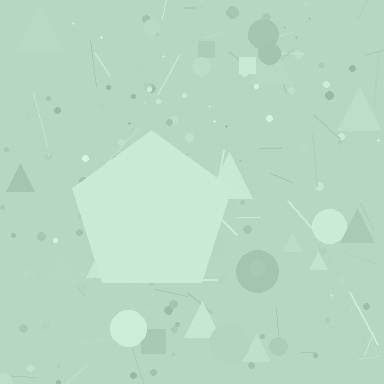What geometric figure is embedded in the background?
A pentagon is embedded in the background.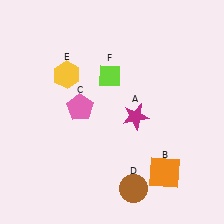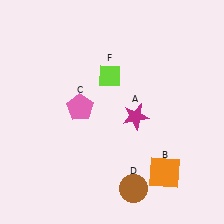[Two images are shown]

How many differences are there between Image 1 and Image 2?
There is 1 difference between the two images.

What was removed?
The yellow hexagon (E) was removed in Image 2.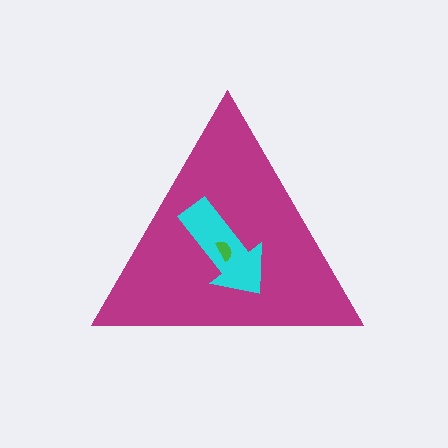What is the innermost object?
The green semicircle.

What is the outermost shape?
The magenta triangle.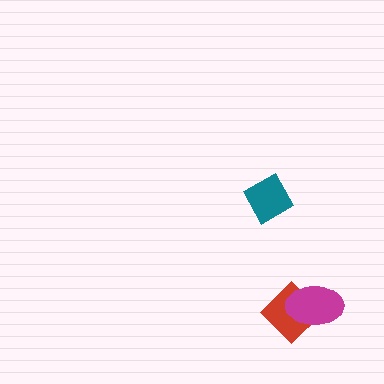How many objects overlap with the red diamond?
1 object overlaps with the red diamond.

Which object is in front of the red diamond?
The magenta ellipse is in front of the red diamond.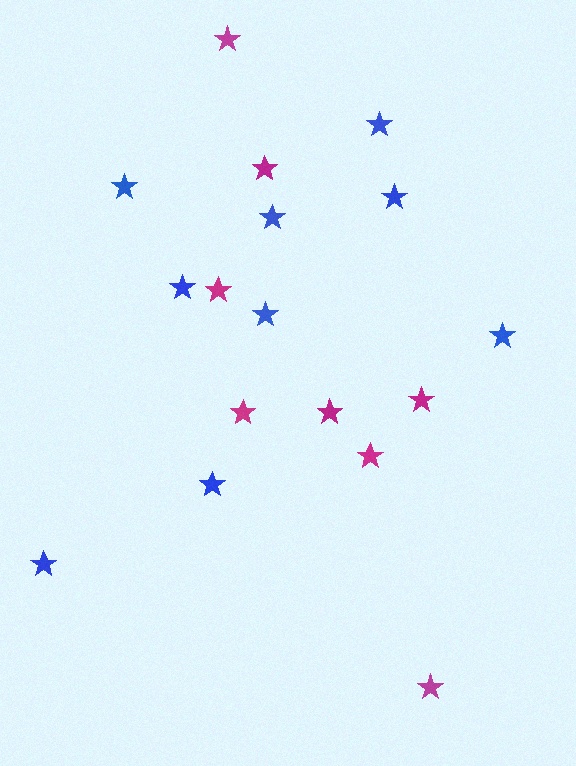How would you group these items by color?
There are 2 groups: one group of blue stars (9) and one group of magenta stars (8).